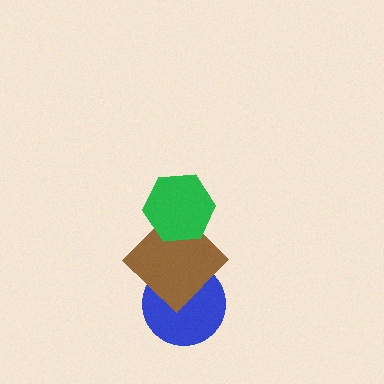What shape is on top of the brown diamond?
The green hexagon is on top of the brown diamond.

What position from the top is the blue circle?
The blue circle is 3rd from the top.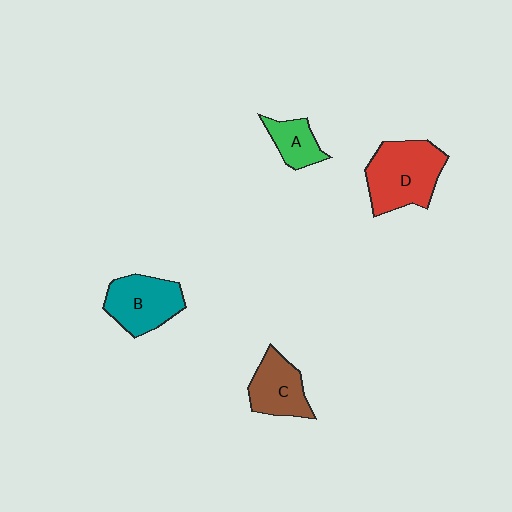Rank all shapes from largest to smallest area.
From largest to smallest: D (red), B (teal), C (brown), A (green).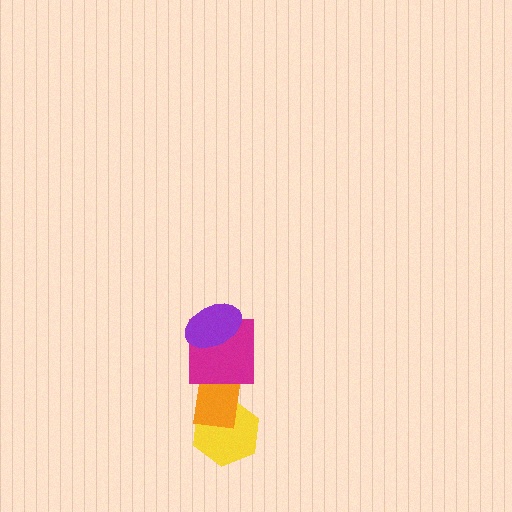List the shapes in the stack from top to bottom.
From top to bottom: the purple ellipse, the magenta square, the orange rectangle, the yellow hexagon.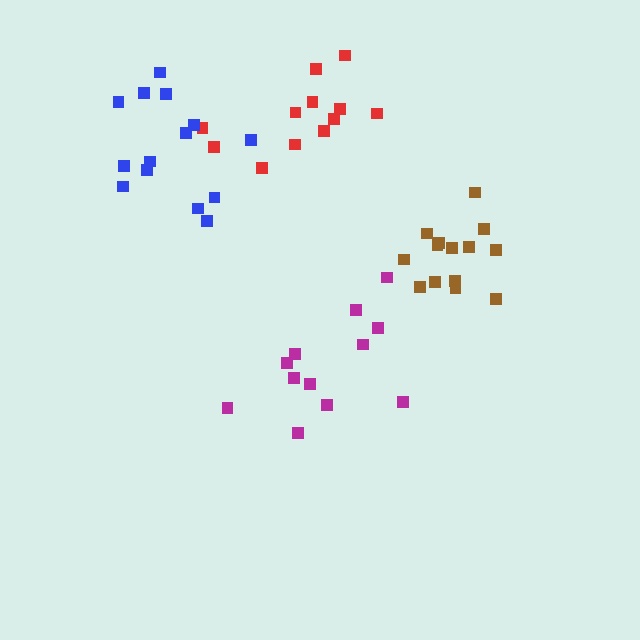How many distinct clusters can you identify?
There are 4 distinct clusters.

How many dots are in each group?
Group 1: 14 dots, Group 2: 12 dots, Group 3: 12 dots, Group 4: 14 dots (52 total).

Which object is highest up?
The red cluster is topmost.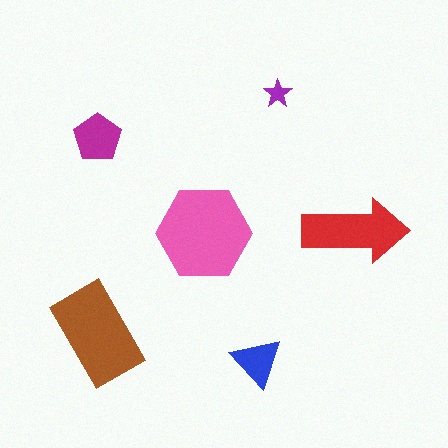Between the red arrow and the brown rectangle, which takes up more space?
The brown rectangle.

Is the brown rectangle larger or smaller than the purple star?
Larger.